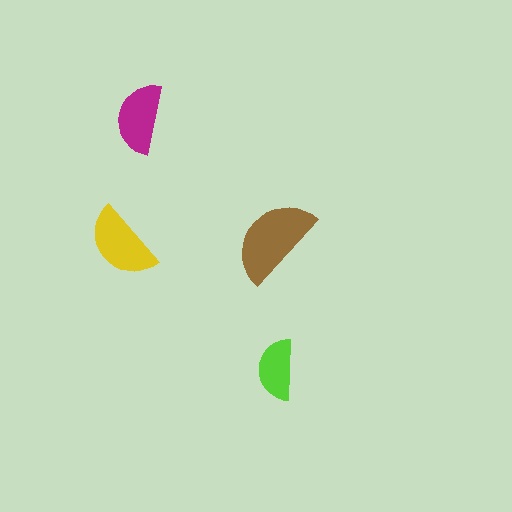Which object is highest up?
The magenta semicircle is topmost.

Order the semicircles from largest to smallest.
the brown one, the yellow one, the magenta one, the lime one.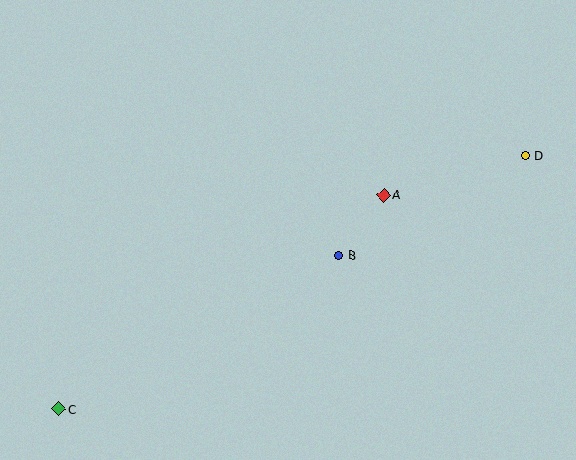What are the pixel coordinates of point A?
Point A is at (384, 195).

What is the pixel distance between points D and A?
The distance between D and A is 147 pixels.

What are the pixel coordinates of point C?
Point C is at (59, 409).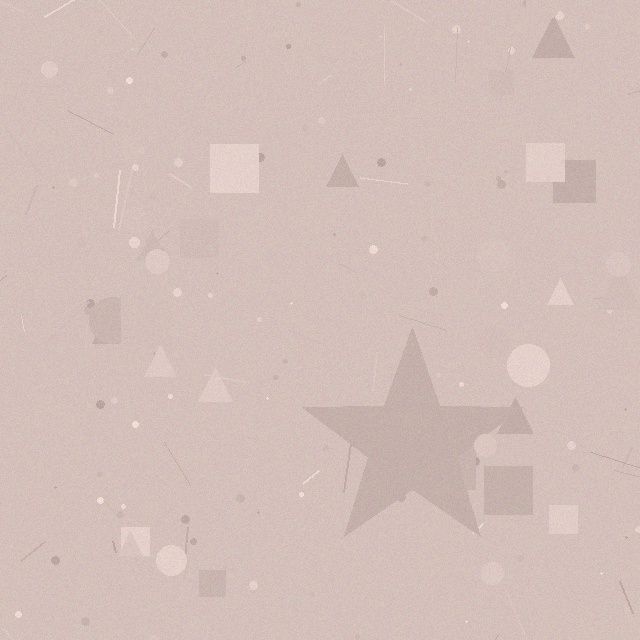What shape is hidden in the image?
A star is hidden in the image.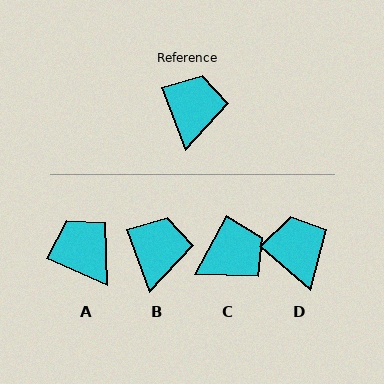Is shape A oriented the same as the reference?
No, it is off by about 45 degrees.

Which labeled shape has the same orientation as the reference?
B.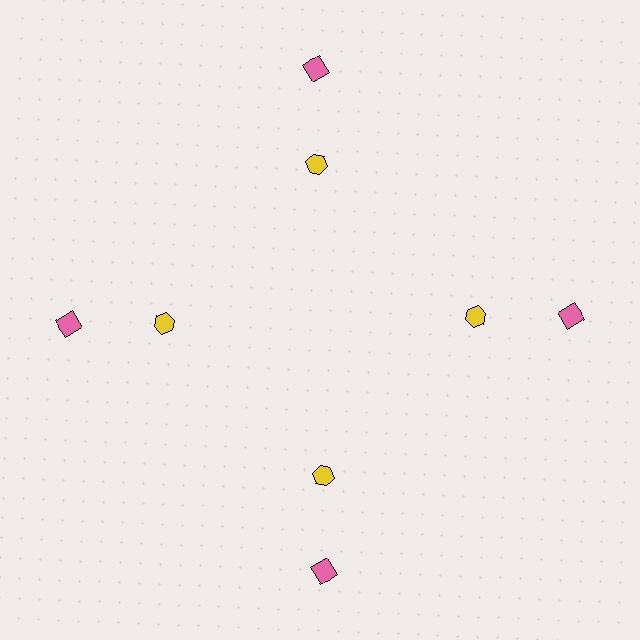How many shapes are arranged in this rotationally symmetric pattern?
There are 8 shapes, arranged in 4 groups of 2.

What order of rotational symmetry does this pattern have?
This pattern has 4-fold rotational symmetry.